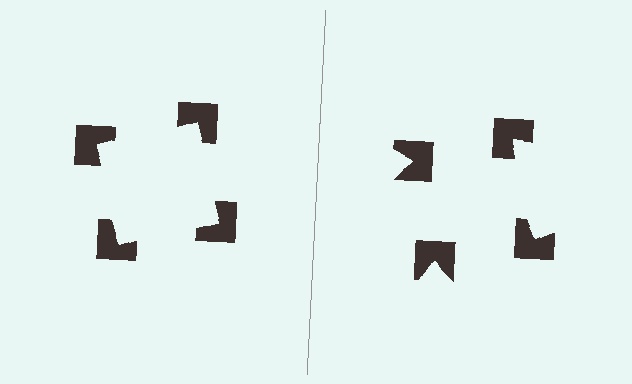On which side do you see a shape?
An illusory square appears on the left side. On the right side the wedge cuts are rotated, so no coherent shape forms.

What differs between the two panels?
The notched squares are positioned identically on both sides; only the wedge orientations differ. On the left they align to a square; on the right they are misaligned.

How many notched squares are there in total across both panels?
8 — 4 on each side.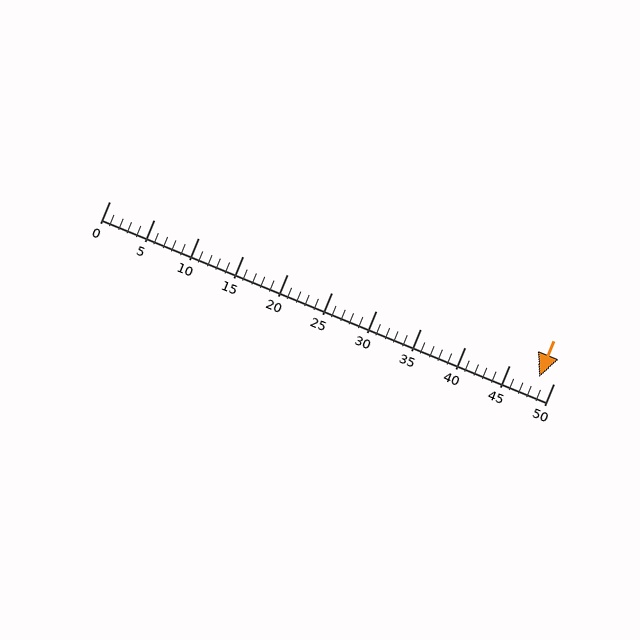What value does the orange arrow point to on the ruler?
The orange arrow points to approximately 48.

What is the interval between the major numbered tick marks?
The major tick marks are spaced 5 units apart.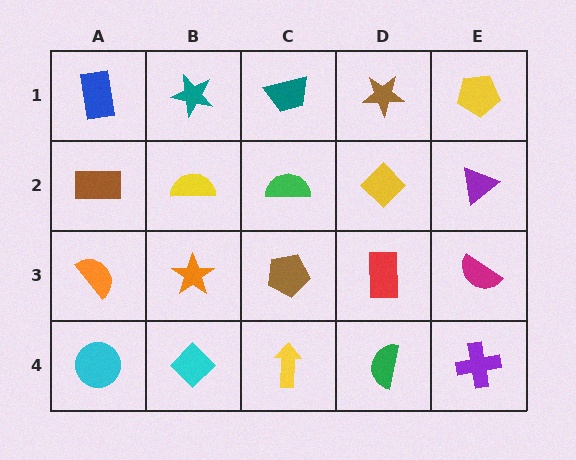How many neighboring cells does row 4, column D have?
3.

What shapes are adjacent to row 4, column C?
A brown pentagon (row 3, column C), a cyan diamond (row 4, column B), a green semicircle (row 4, column D).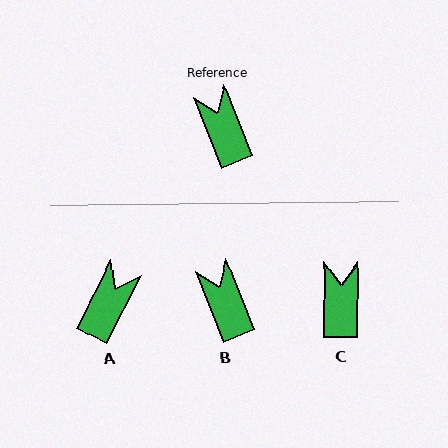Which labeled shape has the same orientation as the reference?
B.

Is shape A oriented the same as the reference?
No, it is off by about 49 degrees.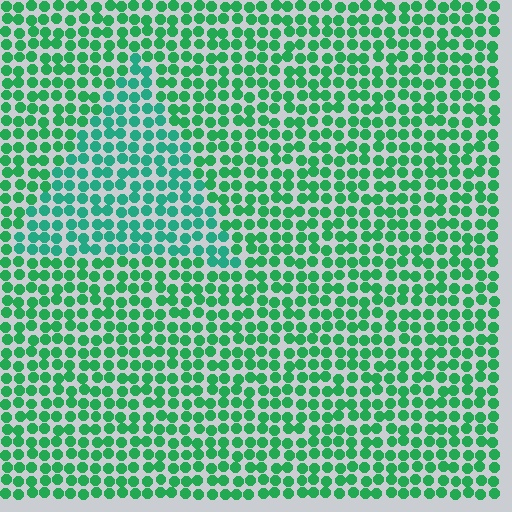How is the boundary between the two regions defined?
The boundary is defined purely by a slight shift in hue (about 23 degrees). Spacing, size, and orientation are identical on both sides.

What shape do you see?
I see a triangle.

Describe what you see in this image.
The image is filled with small green elements in a uniform arrangement. A triangle-shaped region is visible where the elements are tinted to a slightly different hue, forming a subtle color boundary.